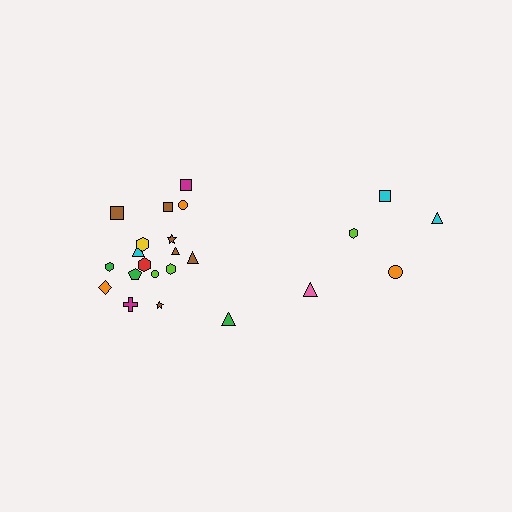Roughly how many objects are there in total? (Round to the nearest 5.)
Roughly 25 objects in total.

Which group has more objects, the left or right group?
The left group.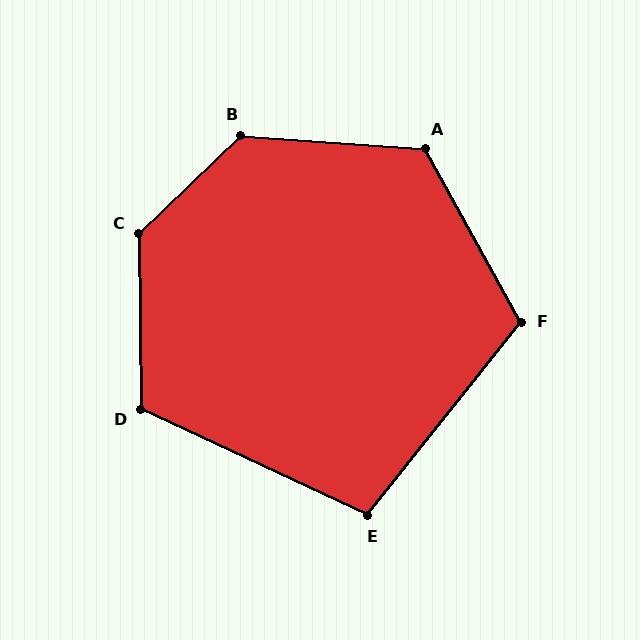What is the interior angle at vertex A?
Approximately 123 degrees (obtuse).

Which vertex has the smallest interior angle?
E, at approximately 104 degrees.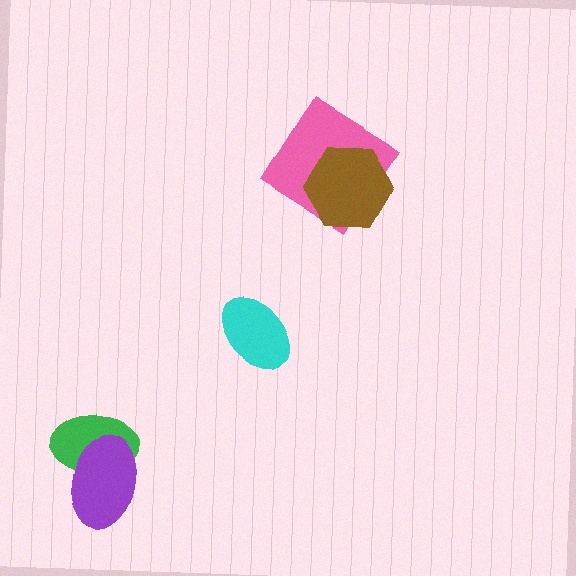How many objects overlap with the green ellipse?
1 object overlaps with the green ellipse.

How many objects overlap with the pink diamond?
1 object overlaps with the pink diamond.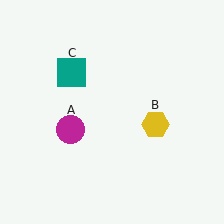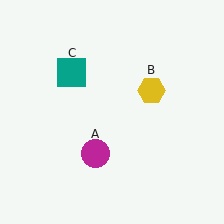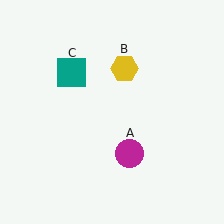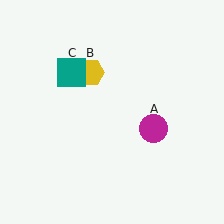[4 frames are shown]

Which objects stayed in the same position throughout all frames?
Teal square (object C) remained stationary.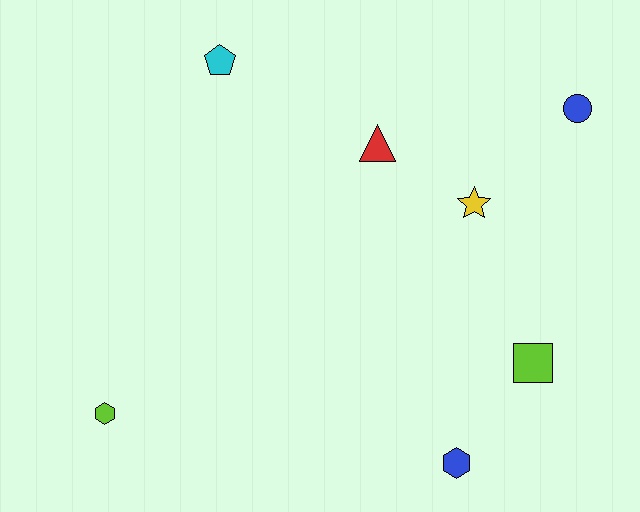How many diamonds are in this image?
There are no diamonds.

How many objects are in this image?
There are 7 objects.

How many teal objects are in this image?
There are no teal objects.